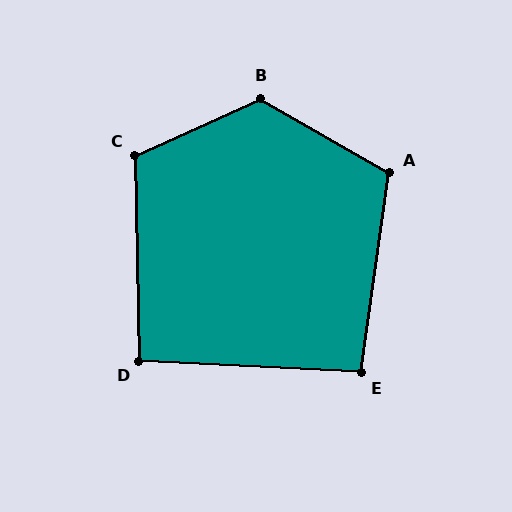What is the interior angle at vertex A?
Approximately 112 degrees (obtuse).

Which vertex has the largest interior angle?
B, at approximately 126 degrees.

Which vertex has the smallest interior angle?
D, at approximately 94 degrees.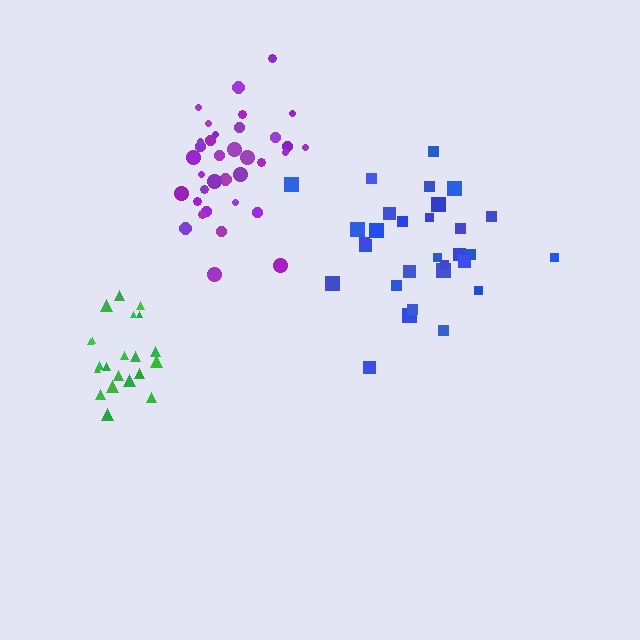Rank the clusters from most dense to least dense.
green, purple, blue.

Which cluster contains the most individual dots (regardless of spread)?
Purple (35).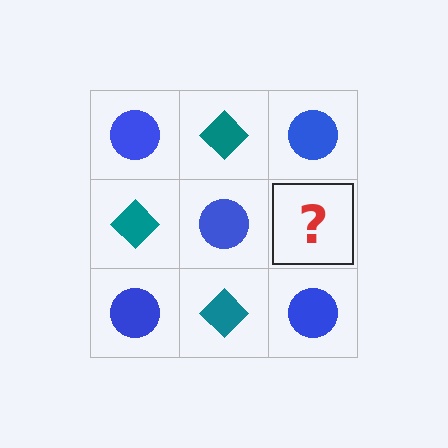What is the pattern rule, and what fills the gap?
The rule is that it alternates blue circle and teal diamond in a checkerboard pattern. The gap should be filled with a teal diamond.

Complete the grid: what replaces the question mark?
The question mark should be replaced with a teal diamond.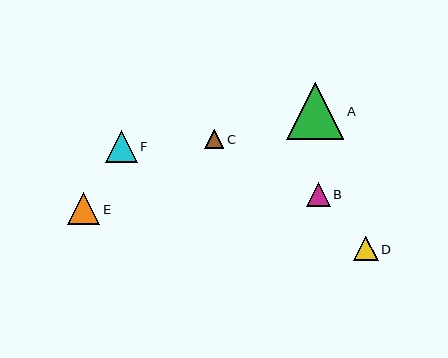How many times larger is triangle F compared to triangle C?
Triangle F is approximately 1.6 times the size of triangle C.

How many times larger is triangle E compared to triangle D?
Triangle E is approximately 1.3 times the size of triangle D.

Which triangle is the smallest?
Triangle C is the smallest with a size of approximately 20 pixels.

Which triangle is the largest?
Triangle A is the largest with a size of approximately 57 pixels.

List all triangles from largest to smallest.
From largest to smallest: A, F, E, D, B, C.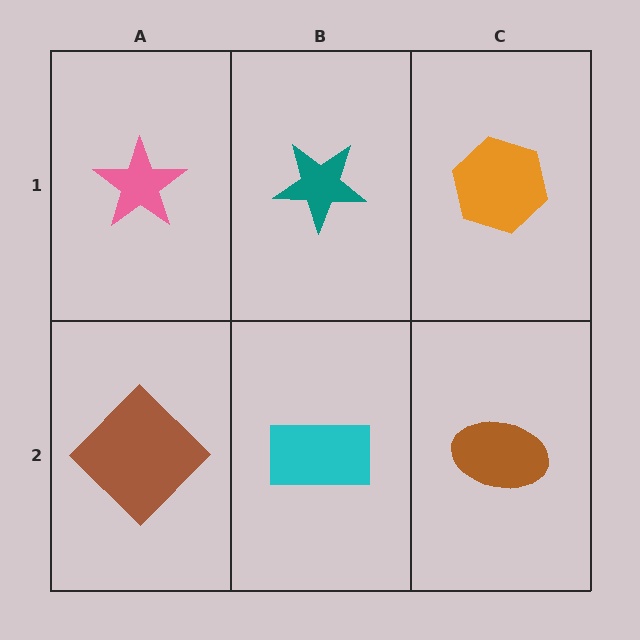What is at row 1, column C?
An orange hexagon.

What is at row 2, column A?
A brown diamond.